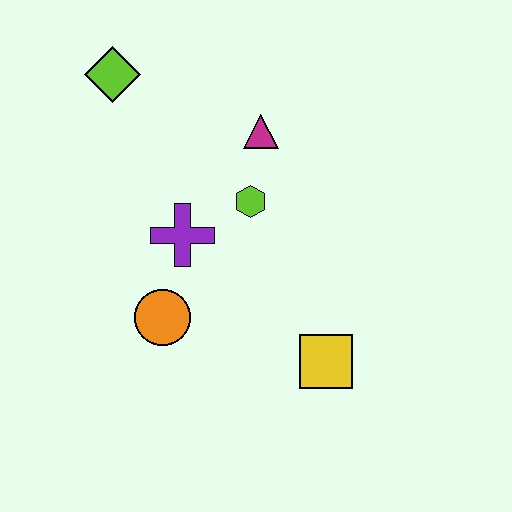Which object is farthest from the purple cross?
The yellow square is farthest from the purple cross.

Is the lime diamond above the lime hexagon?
Yes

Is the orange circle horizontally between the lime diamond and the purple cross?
Yes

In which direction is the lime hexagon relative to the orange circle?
The lime hexagon is above the orange circle.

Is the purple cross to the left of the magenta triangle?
Yes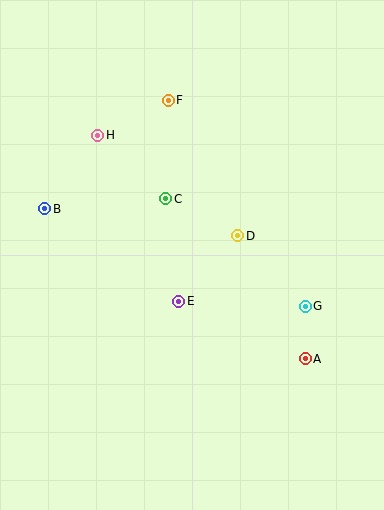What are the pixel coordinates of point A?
Point A is at (305, 359).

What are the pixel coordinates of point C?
Point C is at (166, 199).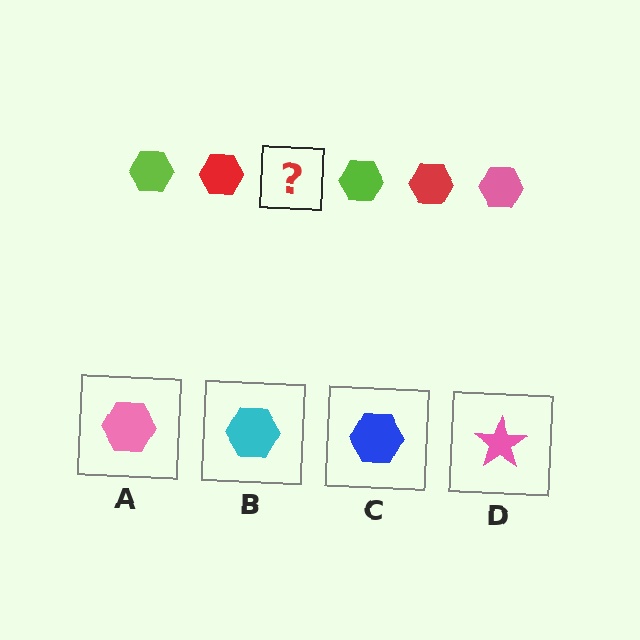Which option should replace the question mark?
Option A.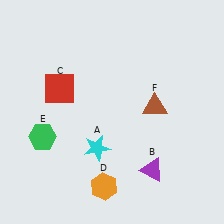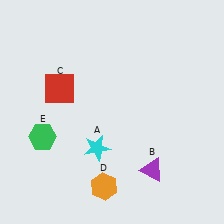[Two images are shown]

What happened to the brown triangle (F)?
The brown triangle (F) was removed in Image 2. It was in the top-right area of Image 1.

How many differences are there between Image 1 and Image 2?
There is 1 difference between the two images.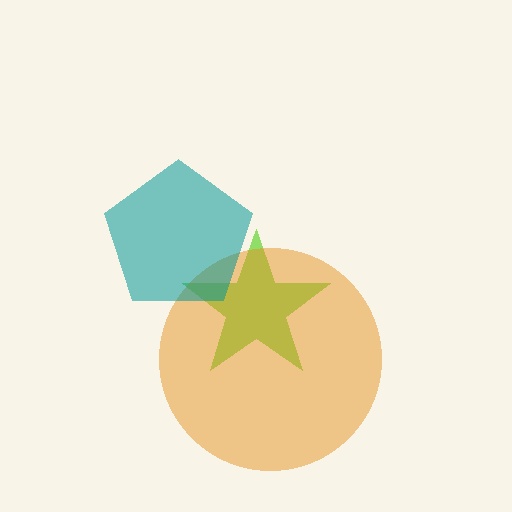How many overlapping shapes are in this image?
There are 3 overlapping shapes in the image.